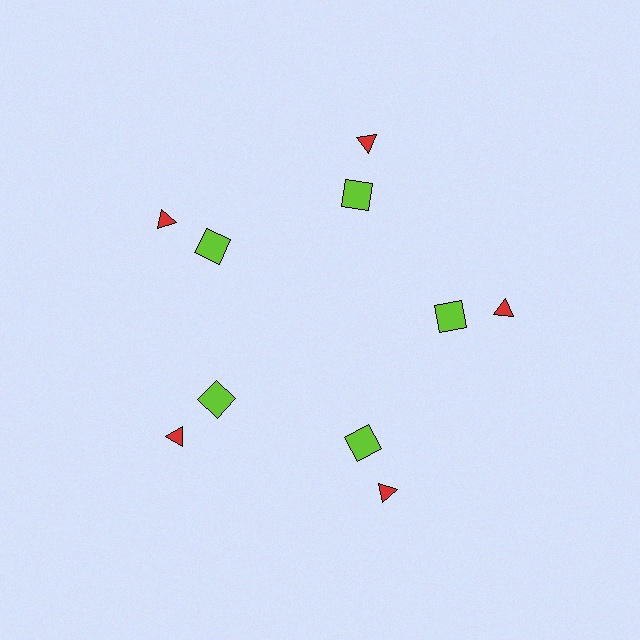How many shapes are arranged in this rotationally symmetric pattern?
There are 10 shapes, arranged in 5 groups of 2.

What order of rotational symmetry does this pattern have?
This pattern has 5-fold rotational symmetry.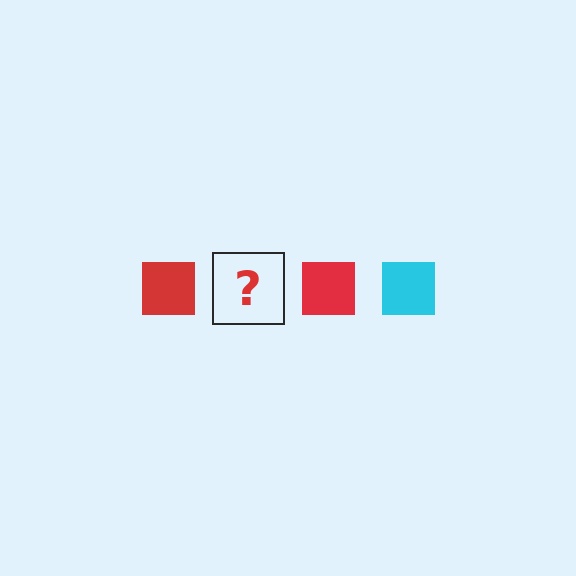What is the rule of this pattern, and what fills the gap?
The rule is that the pattern cycles through red, cyan squares. The gap should be filled with a cyan square.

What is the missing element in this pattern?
The missing element is a cyan square.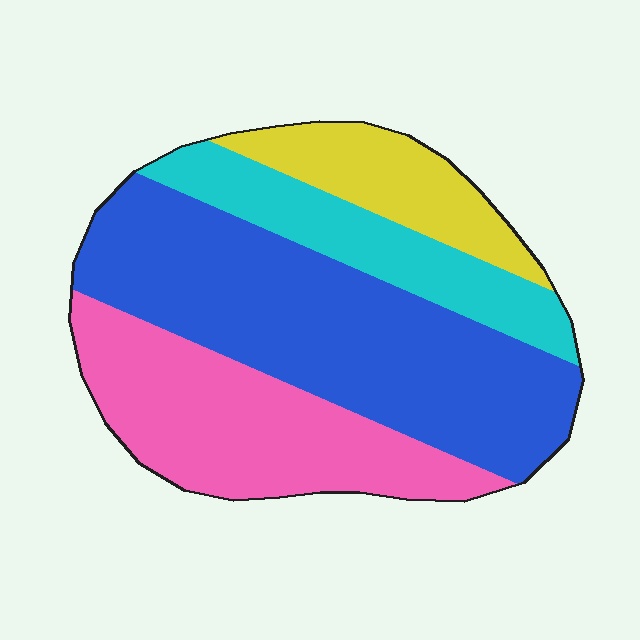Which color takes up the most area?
Blue, at roughly 45%.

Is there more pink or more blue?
Blue.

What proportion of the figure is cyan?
Cyan covers about 15% of the figure.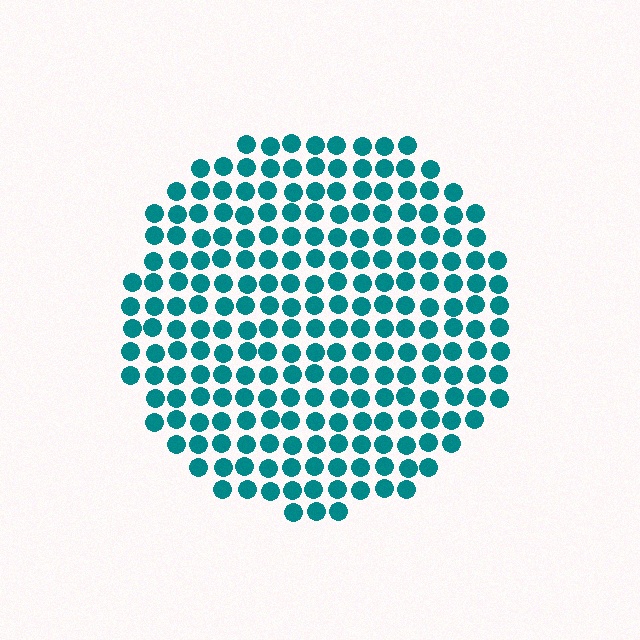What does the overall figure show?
The overall figure shows a circle.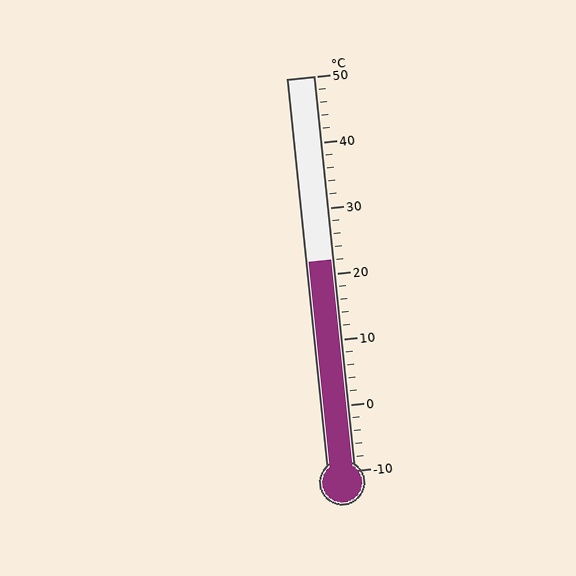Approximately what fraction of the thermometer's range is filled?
The thermometer is filled to approximately 55% of its range.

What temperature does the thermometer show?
The thermometer shows approximately 22°C.